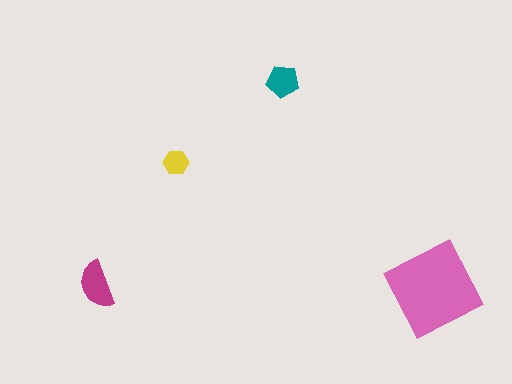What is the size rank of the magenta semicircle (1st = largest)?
2nd.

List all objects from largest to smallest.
The pink diamond, the magenta semicircle, the teal pentagon, the yellow hexagon.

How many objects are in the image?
There are 4 objects in the image.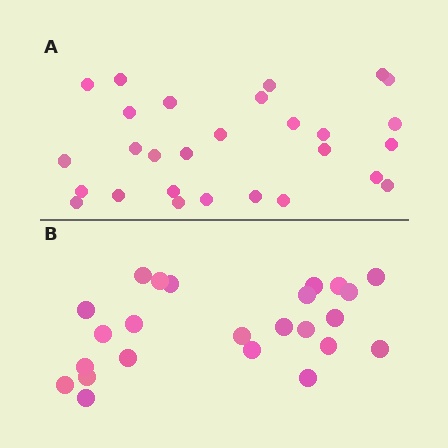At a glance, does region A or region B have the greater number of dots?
Region A (the top region) has more dots.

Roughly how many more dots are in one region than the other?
Region A has about 4 more dots than region B.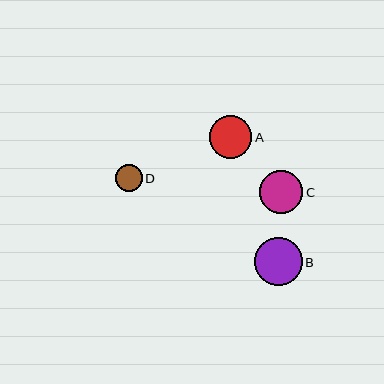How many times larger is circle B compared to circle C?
Circle B is approximately 1.1 times the size of circle C.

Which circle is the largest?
Circle B is the largest with a size of approximately 48 pixels.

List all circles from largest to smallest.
From largest to smallest: B, C, A, D.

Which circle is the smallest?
Circle D is the smallest with a size of approximately 27 pixels.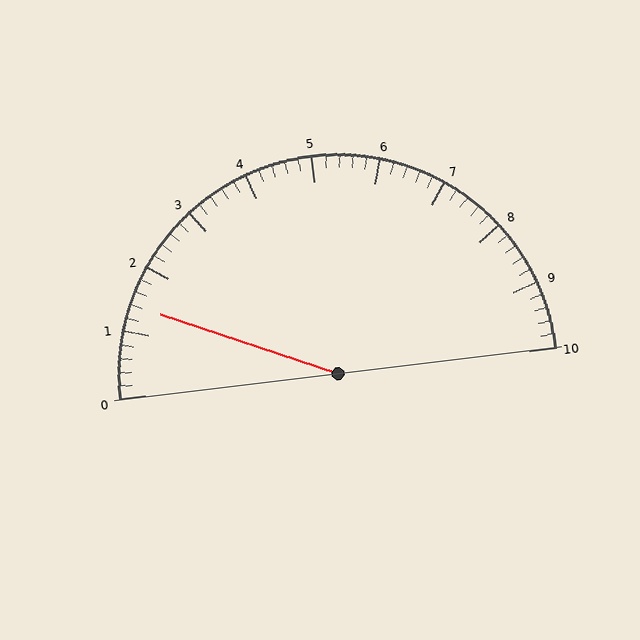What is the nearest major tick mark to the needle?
The nearest major tick mark is 1.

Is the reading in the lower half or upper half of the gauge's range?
The reading is in the lower half of the range (0 to 10).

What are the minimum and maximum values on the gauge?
The gauge ranges from 0 to 10.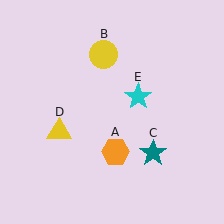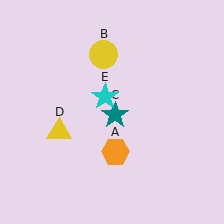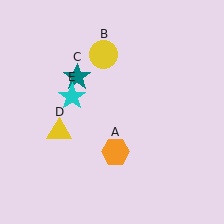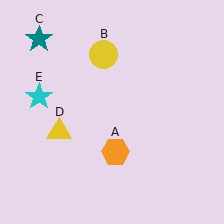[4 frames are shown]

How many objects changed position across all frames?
2 objects changed position: teal star (object C), cyan star (object E).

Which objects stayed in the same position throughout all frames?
Orange hexagon (object A) and yellow circle (object B) and yellow triangle (object D) remained stationary.